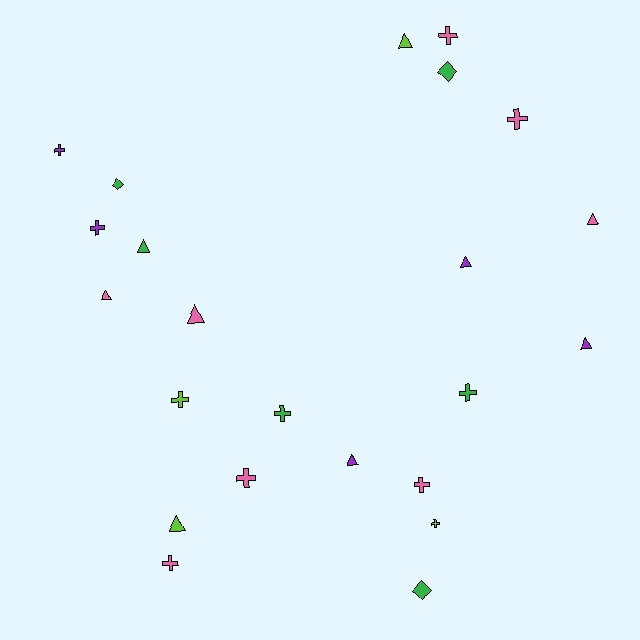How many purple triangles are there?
There are 3 purple triangles.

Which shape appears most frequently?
Cross, with 11 objects.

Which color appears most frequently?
Pink, with 8 objects.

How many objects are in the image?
There are 23 objects.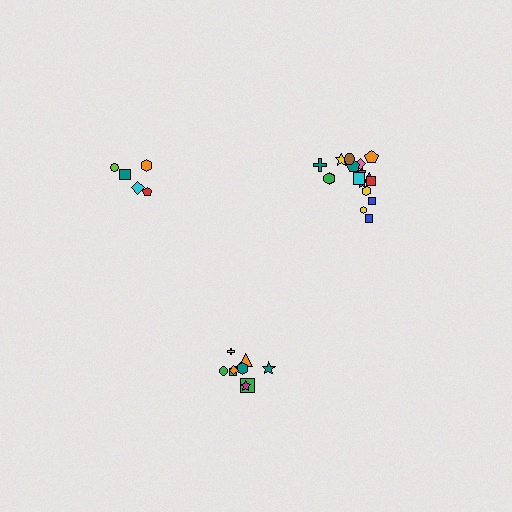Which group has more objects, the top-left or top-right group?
The top-right group.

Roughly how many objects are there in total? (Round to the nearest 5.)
Roughly 35 objects in total.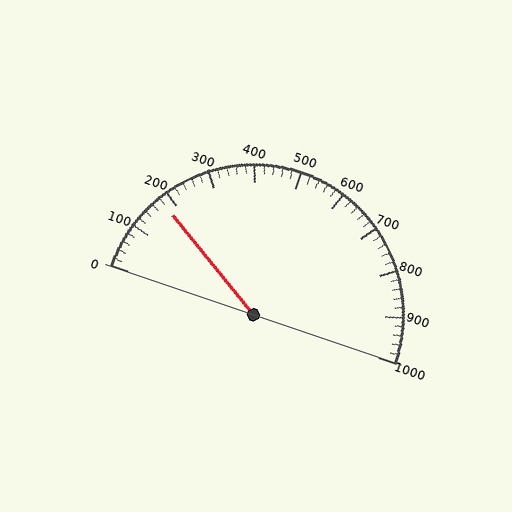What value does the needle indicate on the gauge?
The needle indicates approximately 180.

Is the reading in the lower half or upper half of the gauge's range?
The reading is in the lower half of the range (0 to 1000).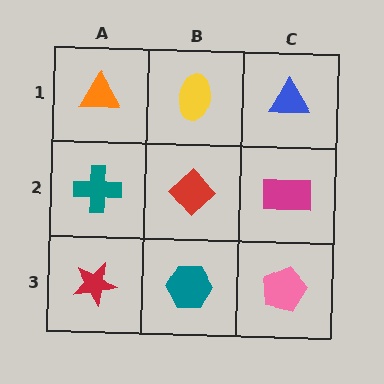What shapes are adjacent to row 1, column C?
A magenta rectangle (row 2, column C), a yellow ellipse (row 1, column B).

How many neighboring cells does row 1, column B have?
3.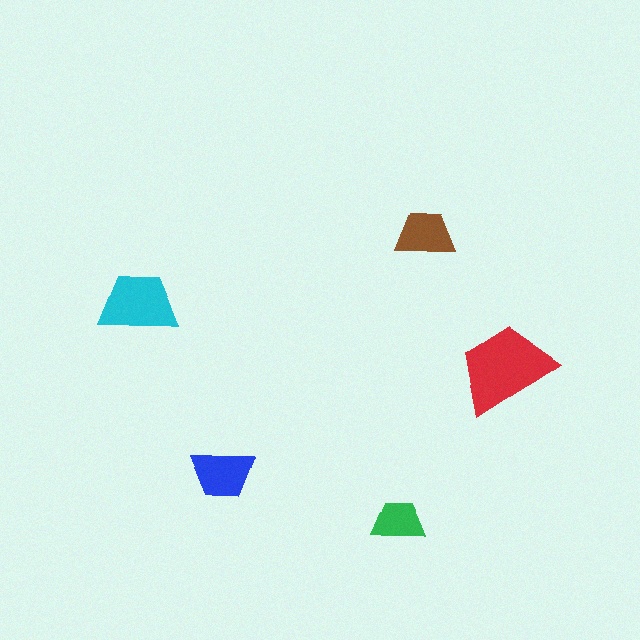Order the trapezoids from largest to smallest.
the red one, the cyan one, the blue one, the brown one, the green one.